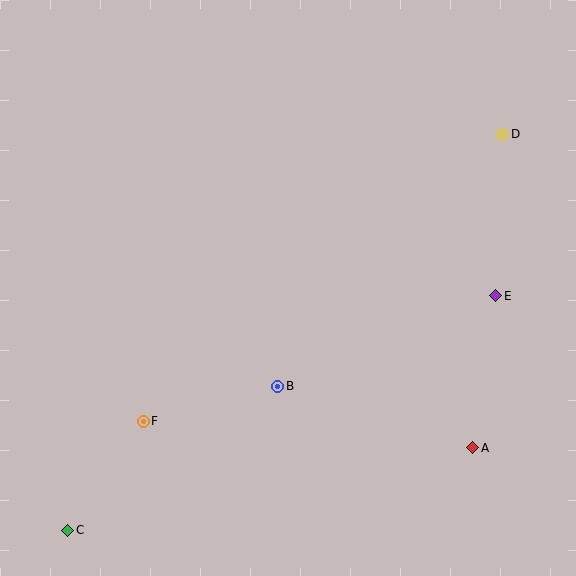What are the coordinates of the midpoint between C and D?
The midpoint between C and D is at (285, 332).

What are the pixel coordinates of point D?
Point D is at (503, 134).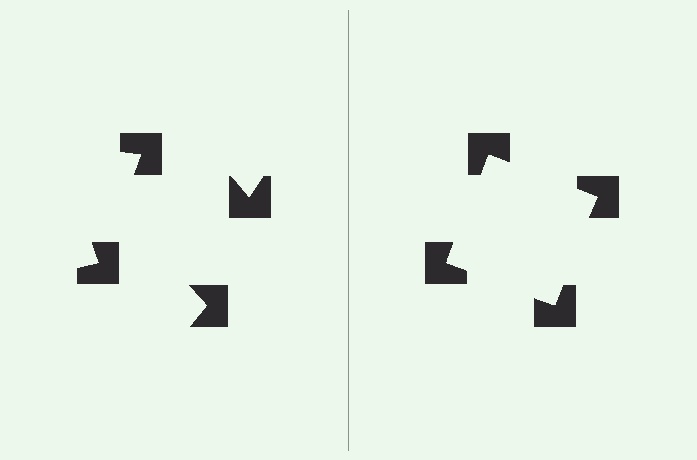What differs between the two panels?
The notched squares are positioned identically on both sides; only the wedge orientations differ. On the right they align to a square; on the left they are misaligned.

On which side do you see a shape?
An illusory square appears on the right side. On the left side the wedge cuts are rotated, so no coherent shape forms.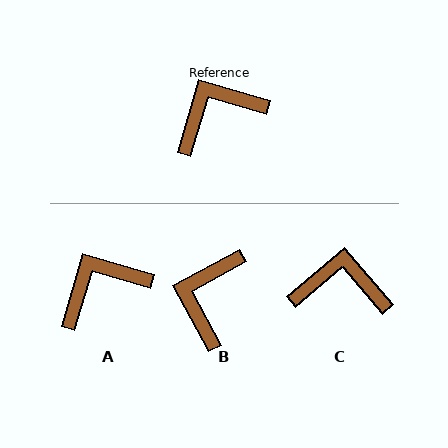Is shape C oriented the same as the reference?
No, it is off by about 33 degrees.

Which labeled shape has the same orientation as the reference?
A.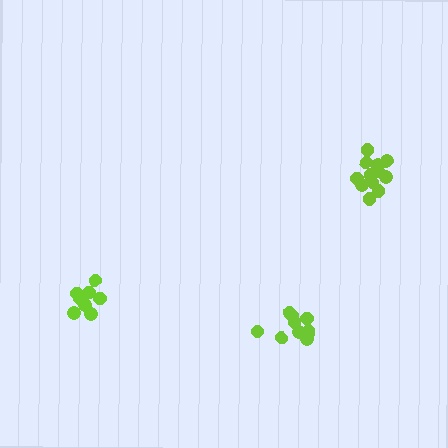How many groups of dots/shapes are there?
There are 3 groups.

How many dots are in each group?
Group 1: 8 dots, Group 2: 12 dots, Group 3: 10 dots (30 total).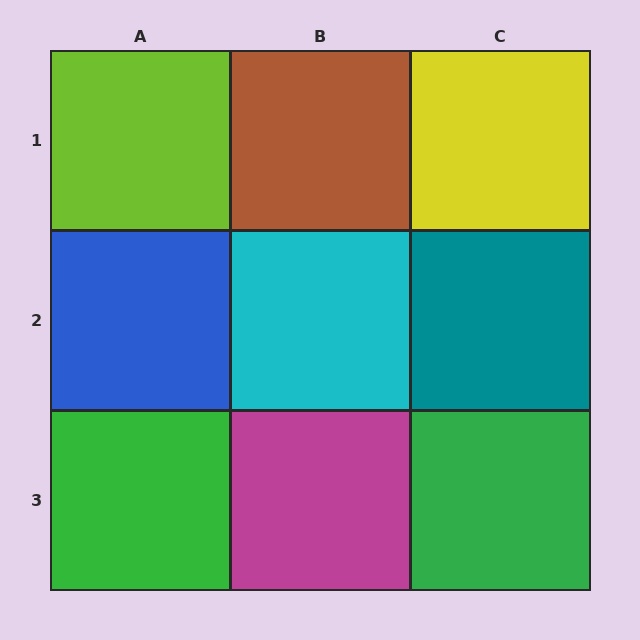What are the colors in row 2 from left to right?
Blue, cyan, teal.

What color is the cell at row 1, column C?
Yellow.